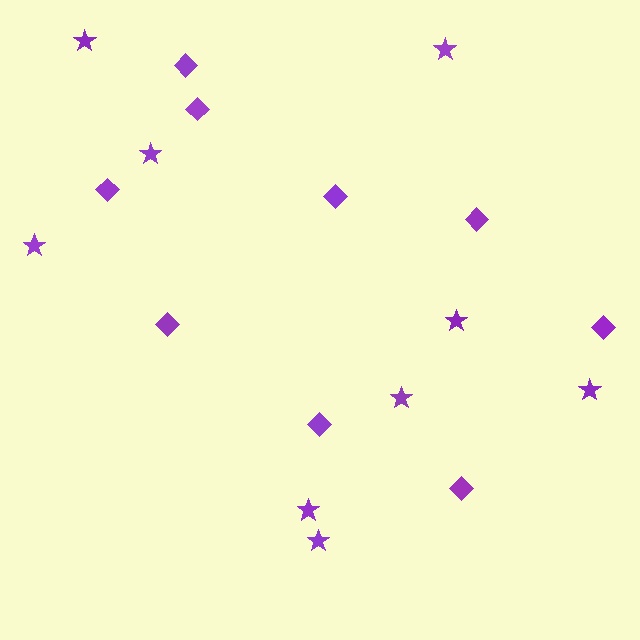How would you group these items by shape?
There are 2 groups: one group of stars (9) and one group of diamonds (9).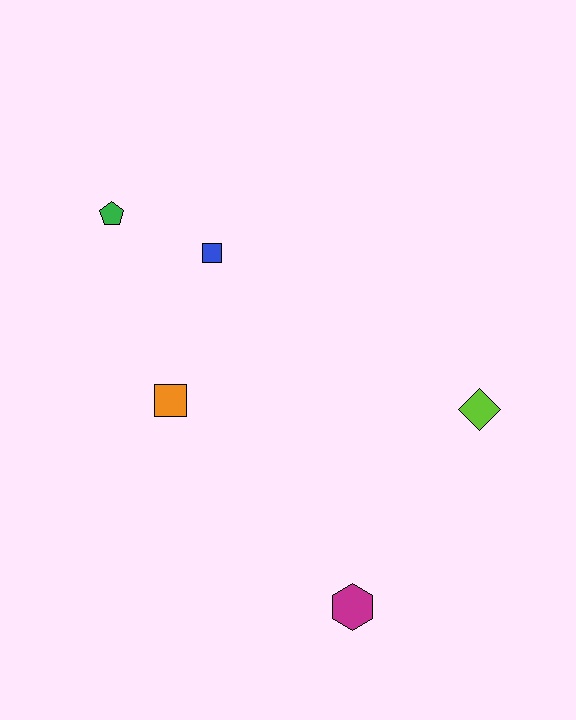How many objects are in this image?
There are 5 objects.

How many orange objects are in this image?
There is 1 orange object.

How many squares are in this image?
There are 2 squares.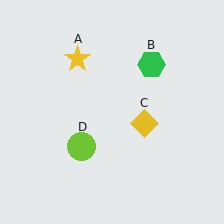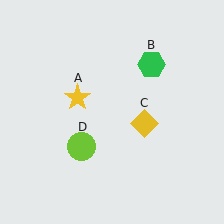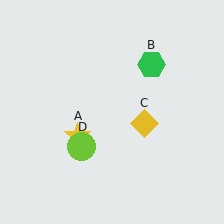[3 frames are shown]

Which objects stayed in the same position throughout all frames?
Green hexagon (object B) and yellow diamond (object C) and lime circle (object D) remained stationary.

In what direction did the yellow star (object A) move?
The yellow star (object A) moved down.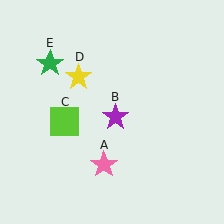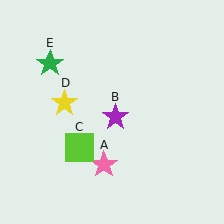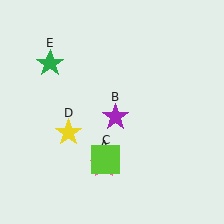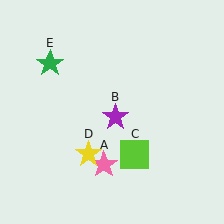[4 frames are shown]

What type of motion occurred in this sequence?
The lime square (object C), yellow star (object D) rotated counterclockwise around the center of the scene.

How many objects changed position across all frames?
2 objects changed position: lime square (object C), yellow star (object D).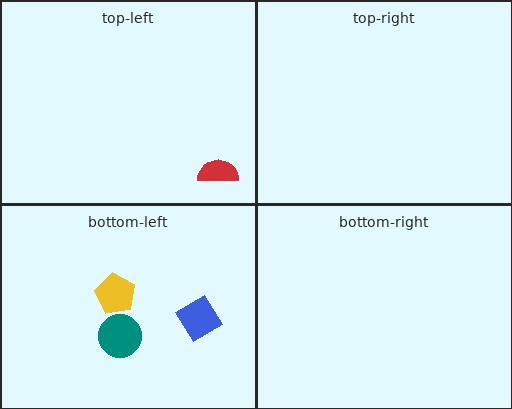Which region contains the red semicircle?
The top-left region.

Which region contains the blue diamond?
The bottom-left region.